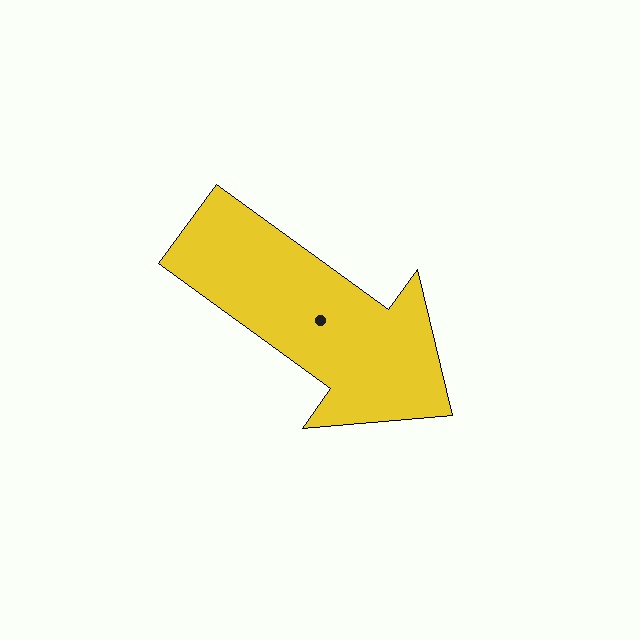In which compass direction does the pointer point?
Southeast.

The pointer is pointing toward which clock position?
Roughly 4 o'clock.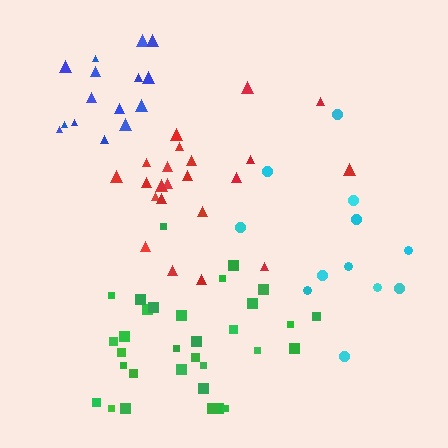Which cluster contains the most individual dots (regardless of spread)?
Green (32).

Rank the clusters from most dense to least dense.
blue, green, red, cyan.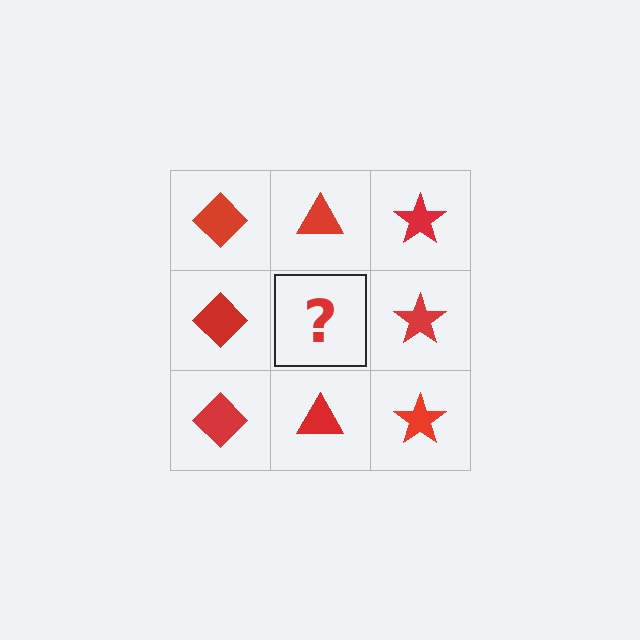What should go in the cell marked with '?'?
The missing cell should contain a red triangle.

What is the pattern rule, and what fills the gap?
The rule is that each column has a consistent shape. The gap should be filled with a red triangle.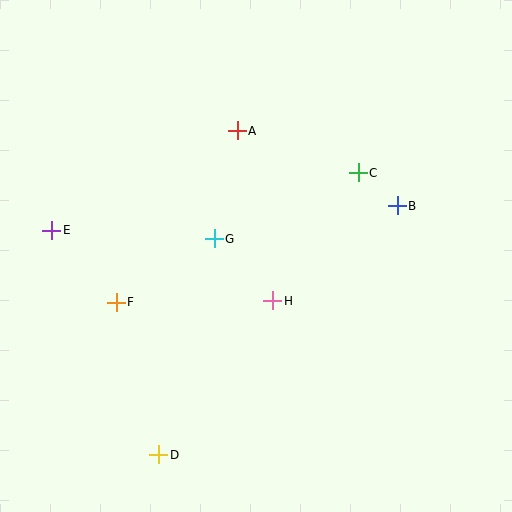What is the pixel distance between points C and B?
The distance between C and B is 51 pixels.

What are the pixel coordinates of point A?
Point A is at (237, 131).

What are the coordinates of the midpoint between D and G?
The midpoint between D and G is at (186, 347).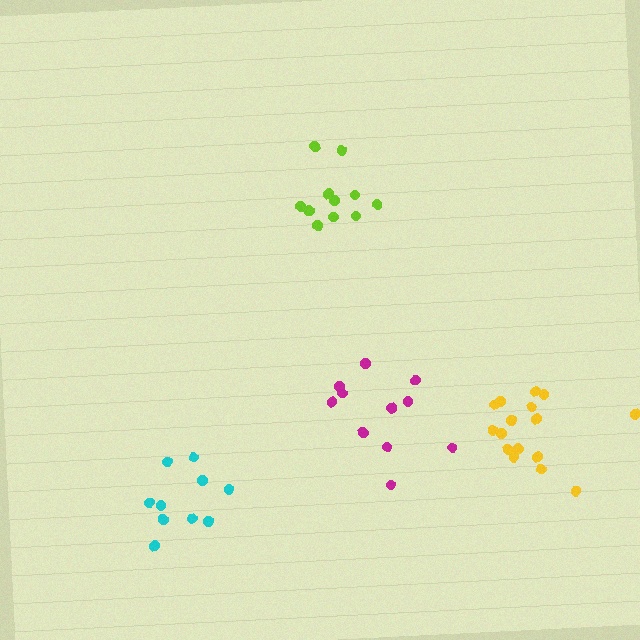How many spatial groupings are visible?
There are 4 spatial groupings.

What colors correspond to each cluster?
The clusters are colored: yellow, lime, cyan, magenta.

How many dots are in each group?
Group 1: 16 dots, Group 2: 11 dots, Group 3: 10 dots, Group 4: 11 dots (48 total).